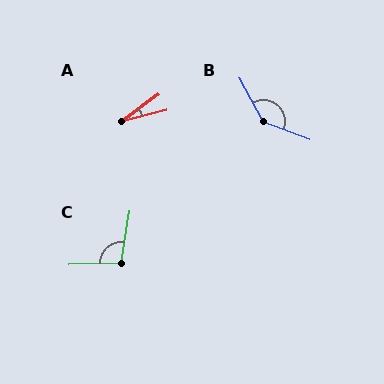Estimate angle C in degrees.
Approximately 101 degrees.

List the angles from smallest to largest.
A (22°), C (101°), B (138°).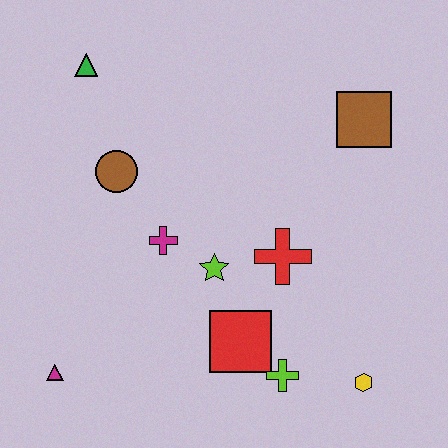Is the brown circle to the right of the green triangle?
Yes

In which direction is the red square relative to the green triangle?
The red square is below the green triangle.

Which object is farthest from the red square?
The green triangle is farthest from the red square.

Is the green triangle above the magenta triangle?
Yes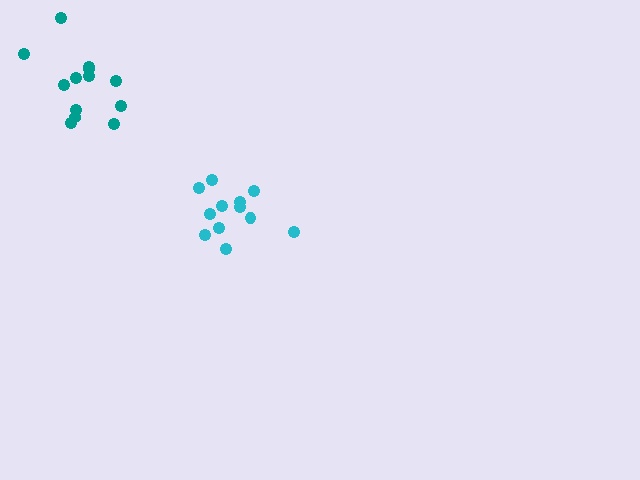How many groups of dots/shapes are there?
There are 2 groups.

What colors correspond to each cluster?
The clusters are colored: teal, cyan.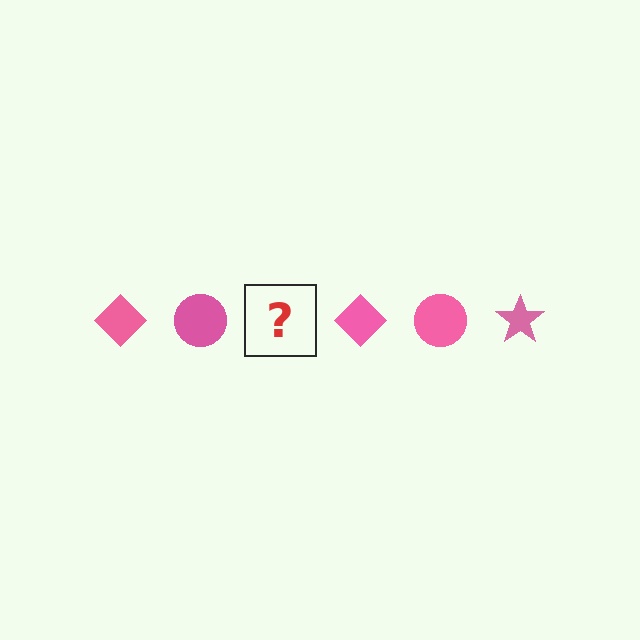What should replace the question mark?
The question mark should be replaced with a pink star.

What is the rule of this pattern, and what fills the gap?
The rule is that the pattern cycles through diamond, circle, star shapes in pink. The gap should be filled with a pink star.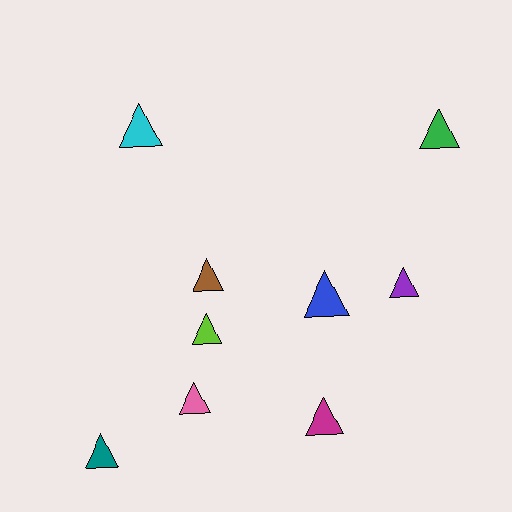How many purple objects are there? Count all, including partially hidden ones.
There is 1 purple object.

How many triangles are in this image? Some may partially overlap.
There are 9 triangles.